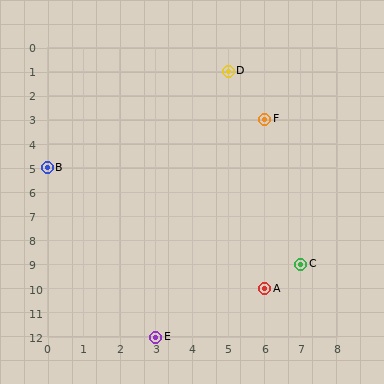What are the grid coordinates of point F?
Point F is at grid coordinates (6, 3).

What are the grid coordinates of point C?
Point C is at grid coordinates (7, 9).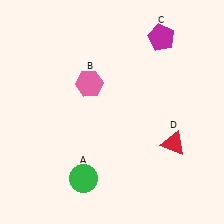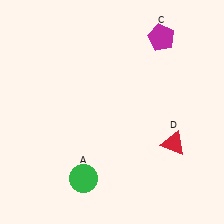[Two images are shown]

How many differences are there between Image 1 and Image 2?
There is 1 difference between the two images.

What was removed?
The pink hexagon (B) was removed in Image 2.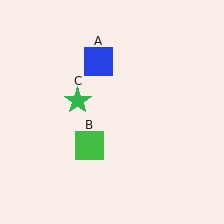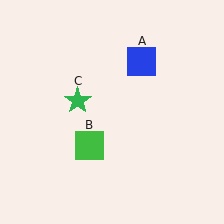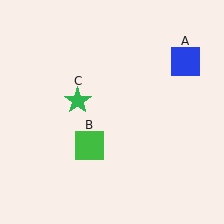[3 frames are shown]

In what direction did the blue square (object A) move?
The blue square (object A) moved right.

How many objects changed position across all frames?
1 object changed position: blue square (object A).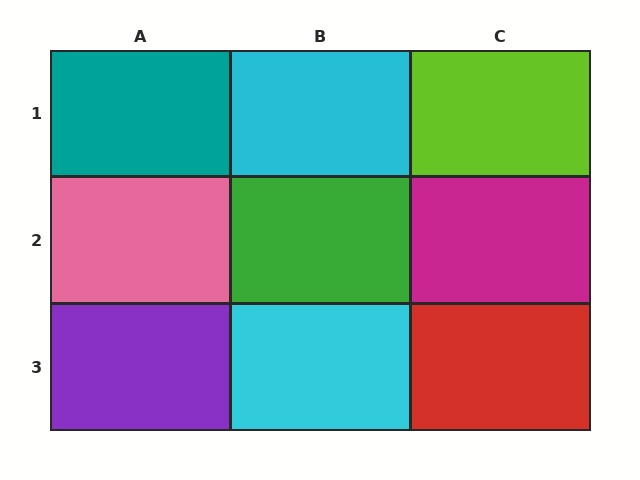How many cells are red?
1 cell is red.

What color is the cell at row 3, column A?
Purple.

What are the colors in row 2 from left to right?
Pink, green, magenta.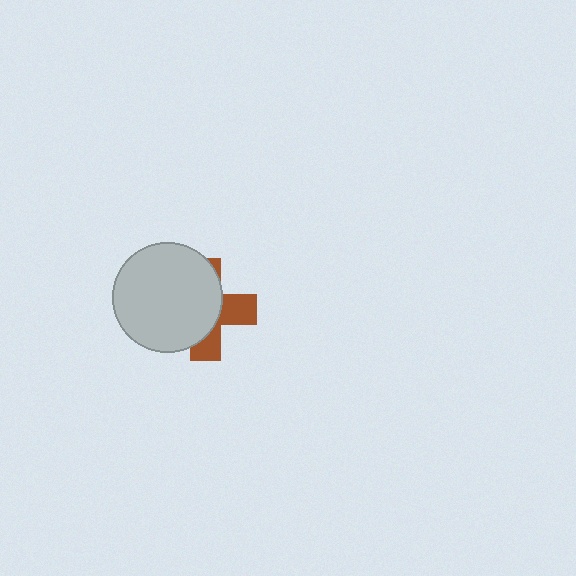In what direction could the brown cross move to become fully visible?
The brown cross could move right. That would shift it out from behind the light gray circle entirely.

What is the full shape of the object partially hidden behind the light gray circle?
The partially hidden object is a brown cross.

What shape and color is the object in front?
The object in front is a light gray circle.